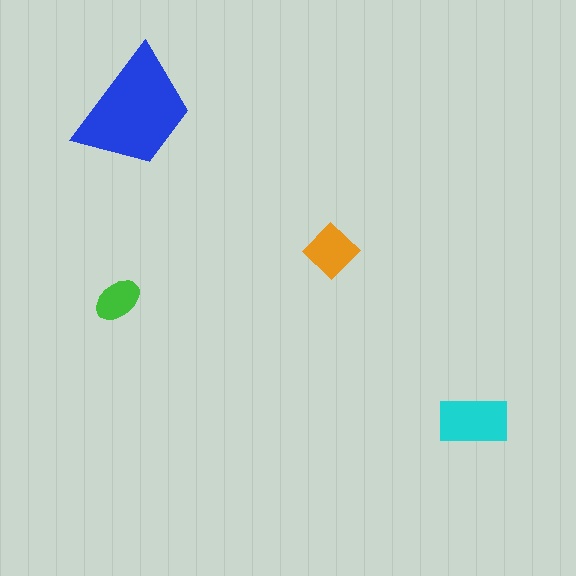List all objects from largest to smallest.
The blue trapezoid, the cyan rectangle, the orange diamond, the green ellipse.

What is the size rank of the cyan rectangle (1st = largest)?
2nd.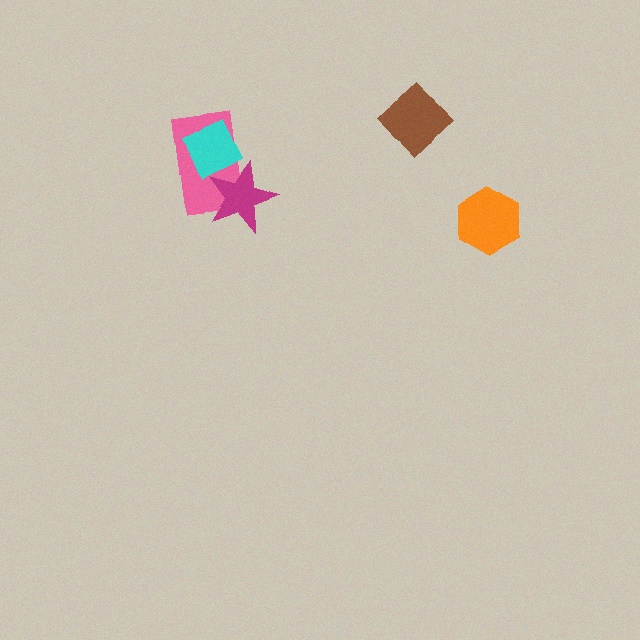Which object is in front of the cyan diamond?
The magenta star is in front of the cyan diamond.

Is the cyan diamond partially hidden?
Yes, it is partially covered by another shape.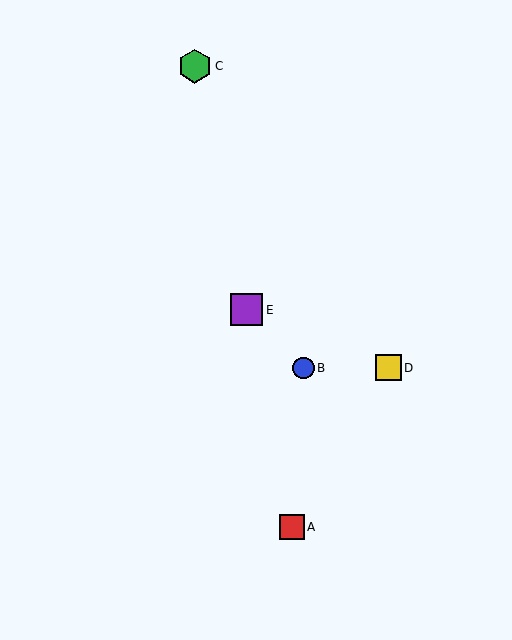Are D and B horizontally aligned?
Yes, both are at y≈368.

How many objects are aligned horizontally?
2 objects (B, D) are aligned horizontally.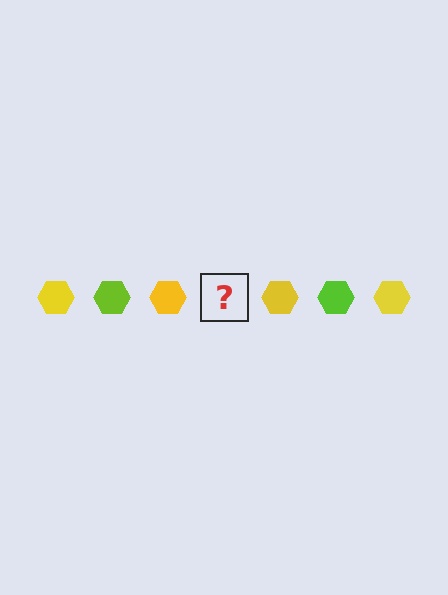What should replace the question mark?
The question mark should be replaced with a lime hexagon.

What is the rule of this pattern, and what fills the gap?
The rule is that the pattern cycles through yellow, lime hexagons. The gap should be filled with a lime hexagon.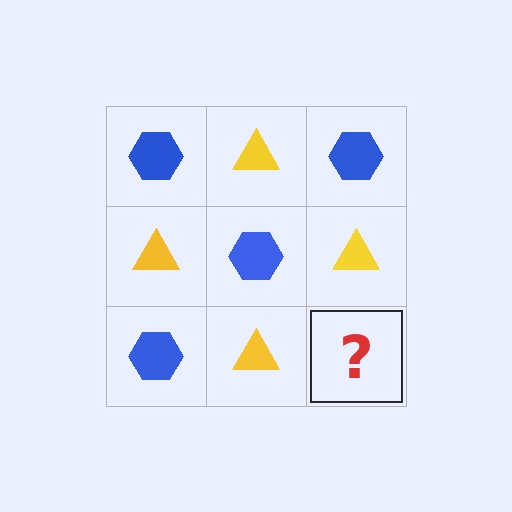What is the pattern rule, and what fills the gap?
The rule is that it alternates blue hexagon and yellow triangle in a checkerboard pattern. The gap should be filled with a blue hexagon.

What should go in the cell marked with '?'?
The missing cell should contain a blue hexagon.